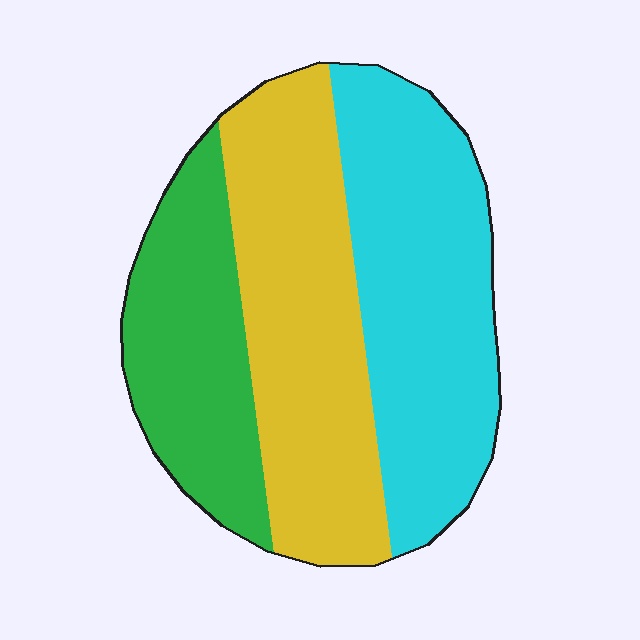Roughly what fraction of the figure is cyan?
Cyan takes up about three eighths (3/8) of the figure.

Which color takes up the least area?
Green, at roughly 25%.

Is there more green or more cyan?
Cyan.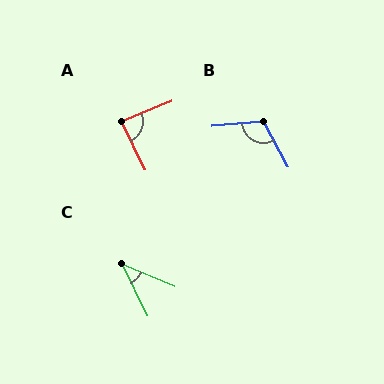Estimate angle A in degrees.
Approximately 86 degrees.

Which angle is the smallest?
C, at approximately 42 degrees.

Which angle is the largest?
B, at approximately 113 degrees.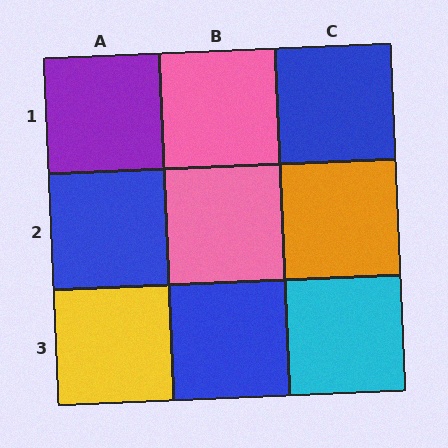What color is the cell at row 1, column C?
Blue.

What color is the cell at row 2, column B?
Pink.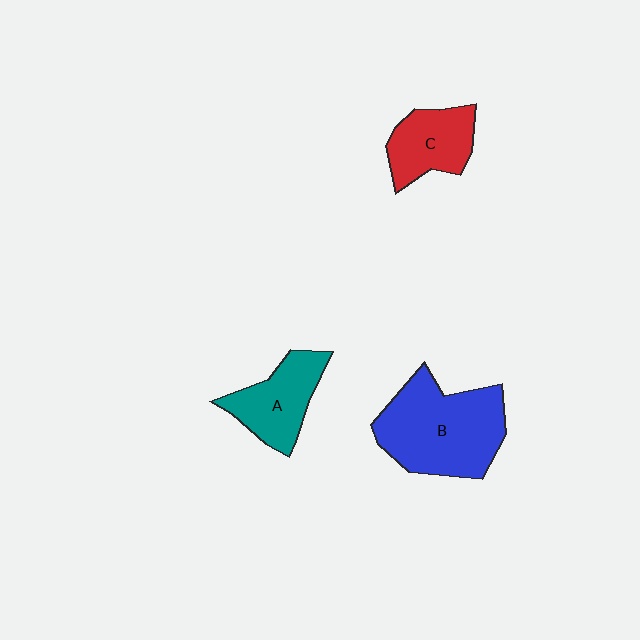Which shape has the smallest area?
Shape C (red).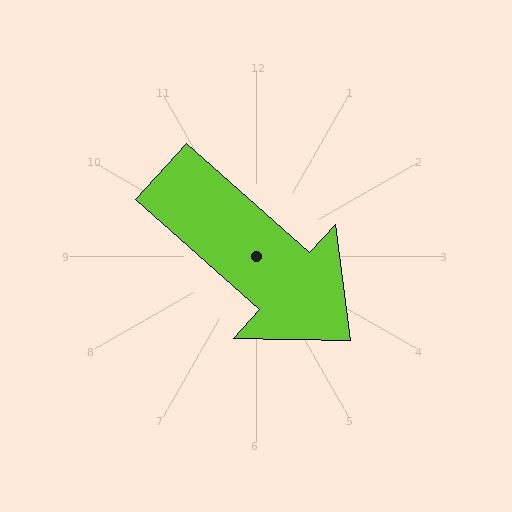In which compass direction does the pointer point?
Southeast.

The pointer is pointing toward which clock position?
Roughly 4 o'clock.